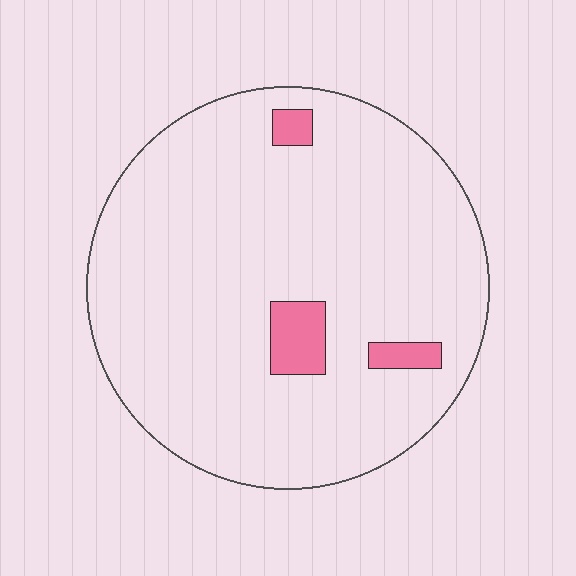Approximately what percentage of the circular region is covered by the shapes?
Approximately 5%.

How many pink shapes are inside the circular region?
3.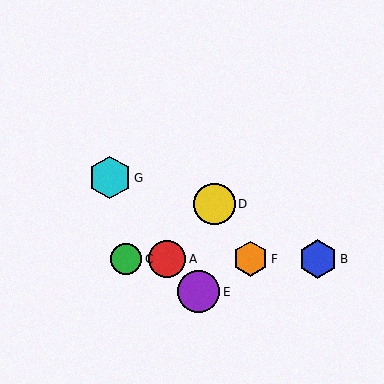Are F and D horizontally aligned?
No, F is at y≈259 and D is at y≈204.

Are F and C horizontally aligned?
Yes, both are at y≈259.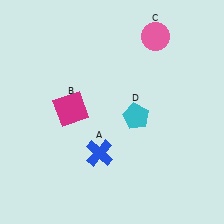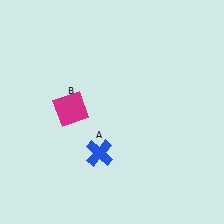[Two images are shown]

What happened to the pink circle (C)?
The pink circle (C) was removed in Image 2. It was in the top-right area of Image 1.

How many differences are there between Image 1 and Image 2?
There are 2 differences between the two images.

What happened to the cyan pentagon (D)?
The cyan pentagon (D) was removed in Image 2. It was in the bottom-right area of Image 1.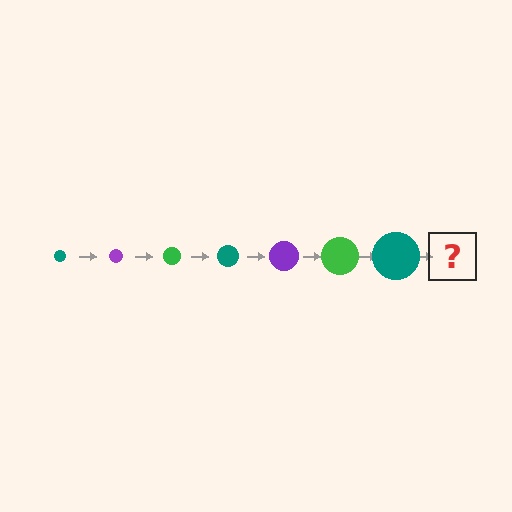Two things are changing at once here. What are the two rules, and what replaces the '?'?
The two rules are that the circle grows larger each step and the color cycles through teal, purple, and green. The '?' should be a purple circle, larger than the previous one.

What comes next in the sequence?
The next element should be a purple circle, larger than the previous one.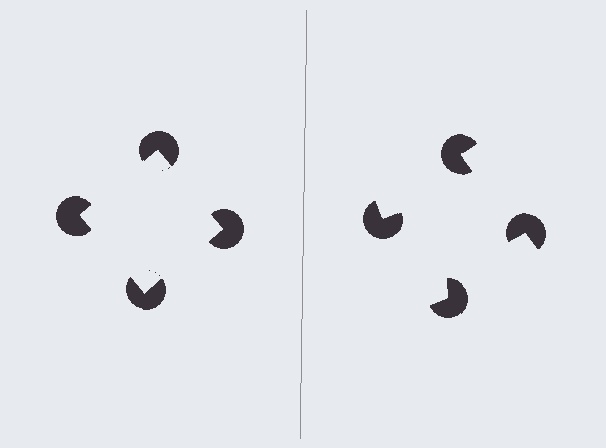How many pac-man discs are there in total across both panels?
8 — 4 on each side.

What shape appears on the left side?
An illusory square.